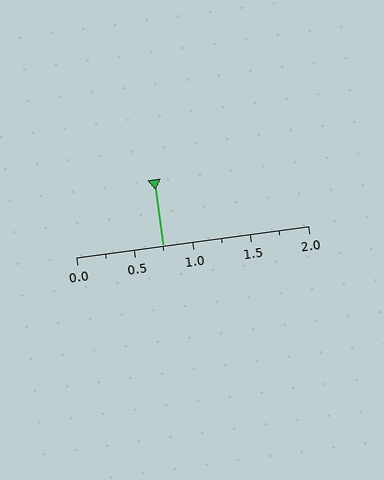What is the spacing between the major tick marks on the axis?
The major ticks are spaced 0.5 apart.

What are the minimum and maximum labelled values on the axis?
The axis runs from 0.0 to 2.0.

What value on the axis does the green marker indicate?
The marker indicates approximately 0.75.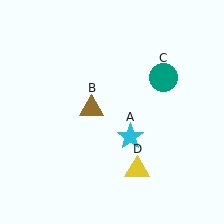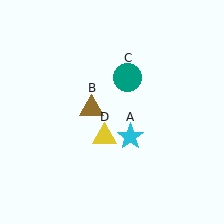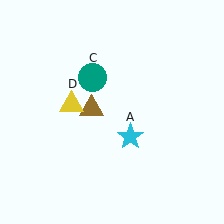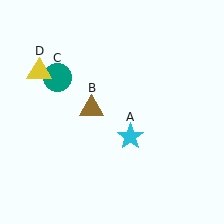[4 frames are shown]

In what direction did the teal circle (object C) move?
The teal circle (object C) moved left.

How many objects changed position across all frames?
2 objects changed position: teal circle (object C), yellow triangle (object D).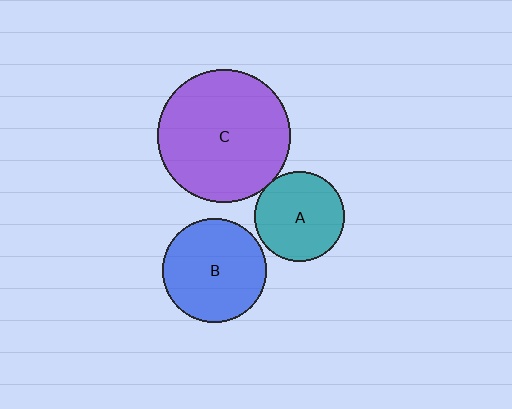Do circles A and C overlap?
Yes.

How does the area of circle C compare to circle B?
Approximately 1.6 times.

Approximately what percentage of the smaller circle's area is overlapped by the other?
Approximately 5%.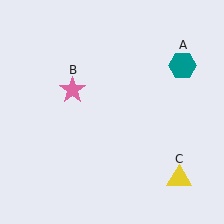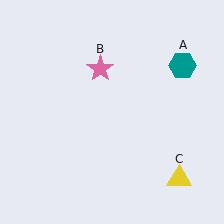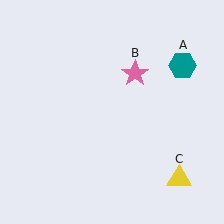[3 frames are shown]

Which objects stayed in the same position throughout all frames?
Teal hexagon (object A) and yellow triangle (object C) remained stationary.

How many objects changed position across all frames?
1 object changed position: pink star (object B).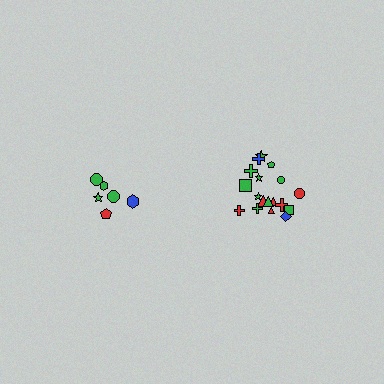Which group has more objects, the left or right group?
The right group.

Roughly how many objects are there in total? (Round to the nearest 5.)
Roughly 25 objects in total.